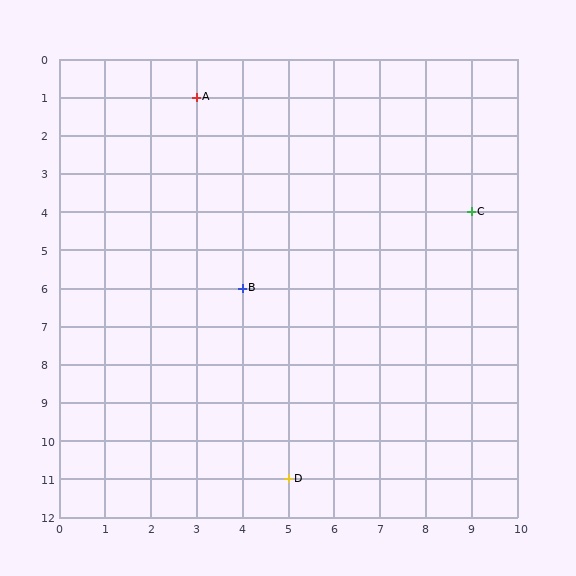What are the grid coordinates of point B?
Point B is at grid coordinates (4, 6).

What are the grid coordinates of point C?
Point C is at grid coordinates (9, 4).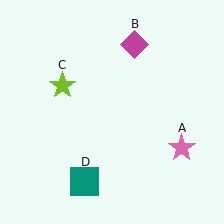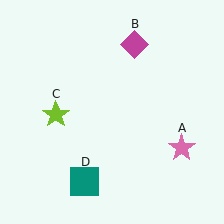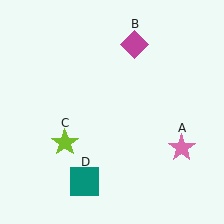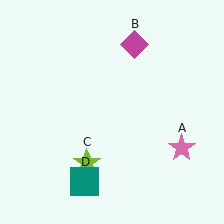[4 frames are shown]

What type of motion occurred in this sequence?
The lime star (object C) rotated counterclockwise around the center of the scene.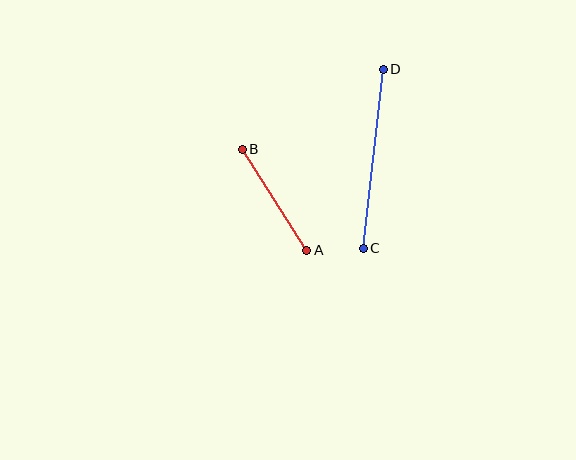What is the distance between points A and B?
The distance is approximately 120 pixels.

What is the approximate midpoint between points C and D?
The midpoint is at approximately (373, 159) pixels.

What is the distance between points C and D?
The distance is approximately 180 pixels.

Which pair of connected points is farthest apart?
Points C and D are farthest apart.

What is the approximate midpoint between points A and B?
The midpoint is at approximately (275, 200) pixels.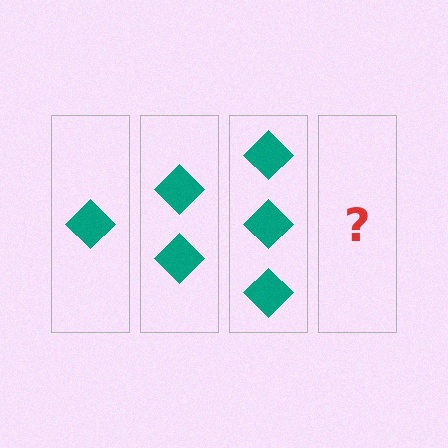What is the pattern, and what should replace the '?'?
The pattern is that each step adds one more diamond. The '?' should be 4 diamonds.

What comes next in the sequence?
The next element should be 4 diamonds.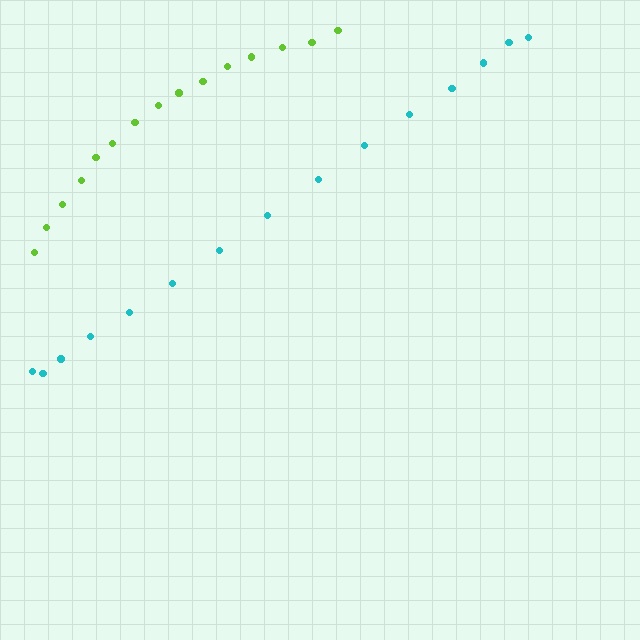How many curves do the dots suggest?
There are 2 distinct paths.